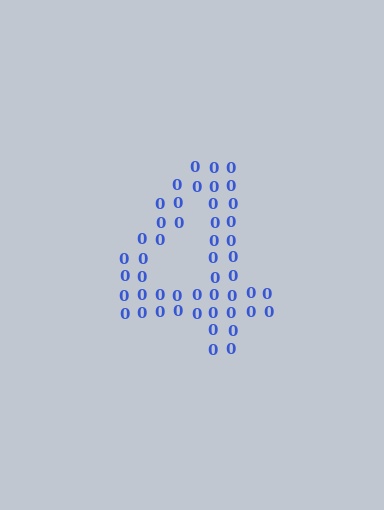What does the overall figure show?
The overall figure shows the digit 4.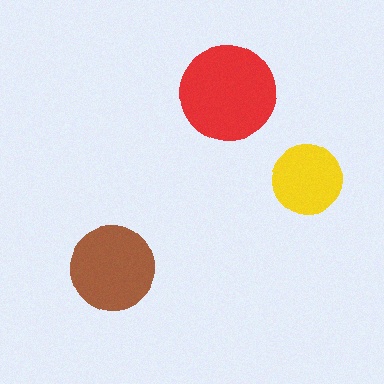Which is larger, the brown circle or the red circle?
The red one.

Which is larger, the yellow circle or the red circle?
The red one.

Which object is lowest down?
The brown circle is bottommost.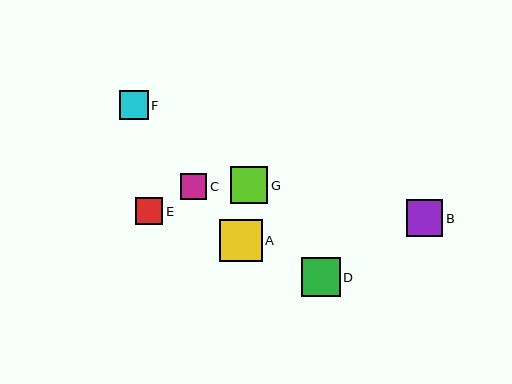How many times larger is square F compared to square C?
Square F is approximately 1.1 times the size of square C.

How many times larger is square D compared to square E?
Square D is approximately 1.4 times the size of square E.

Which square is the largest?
Square A is the largest with a size of approximately 43 pixels.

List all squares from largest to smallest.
From largest to smallest: A, D, G, B, F, E, C.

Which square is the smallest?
Square C is the smallest with a size of approximately 26 pixels.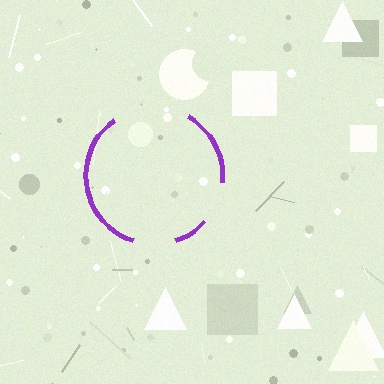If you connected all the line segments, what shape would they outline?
They would outline a circle.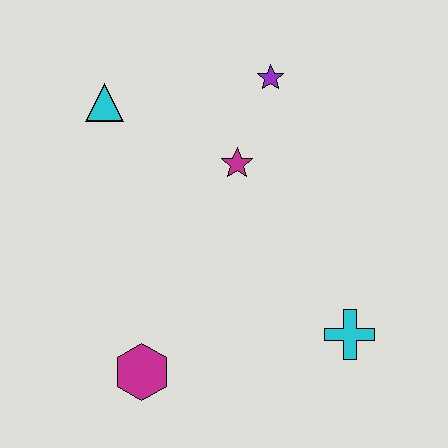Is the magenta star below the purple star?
Yes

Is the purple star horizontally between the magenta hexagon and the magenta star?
No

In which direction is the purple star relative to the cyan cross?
The purple star is above the cyan cross.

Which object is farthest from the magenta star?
The magenta hexagon is farthest from the magenta star.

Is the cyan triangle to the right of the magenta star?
No